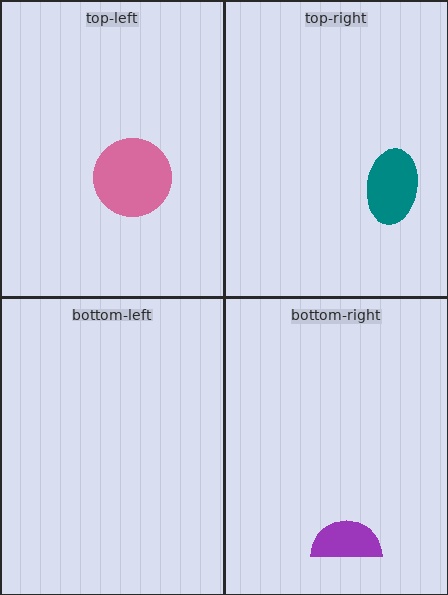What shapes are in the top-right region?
The teal ellipse.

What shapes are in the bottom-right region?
The purple semicircle.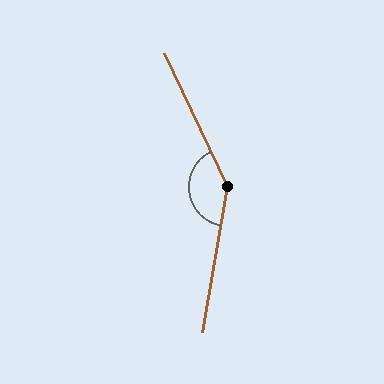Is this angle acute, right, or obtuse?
It is obtuse.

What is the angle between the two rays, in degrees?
Approximately 145 degrees.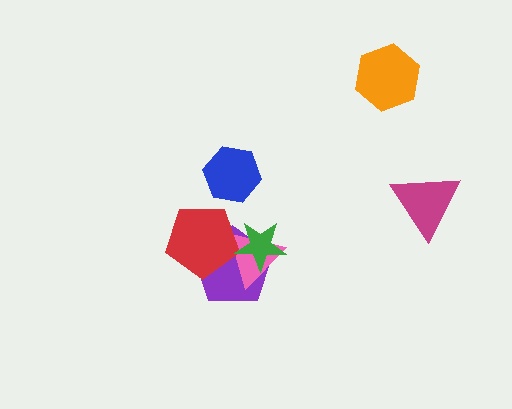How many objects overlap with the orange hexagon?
0 objects overlap with the orange hexagon.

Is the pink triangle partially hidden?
Yes, it is partially covered by another shape.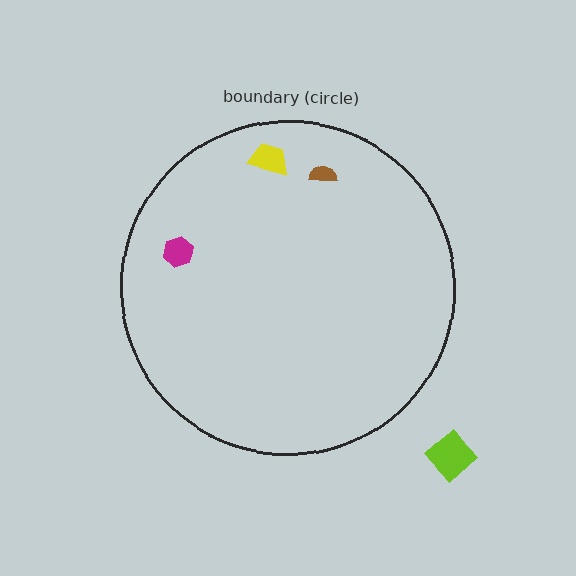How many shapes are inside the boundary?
3 inside, 1 outside.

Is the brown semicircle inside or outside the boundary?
Inside.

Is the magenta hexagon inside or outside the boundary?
Inside.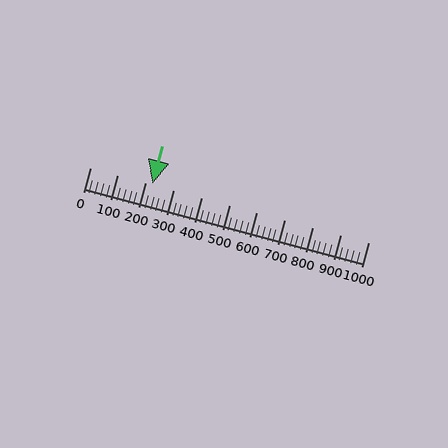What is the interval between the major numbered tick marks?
The major tick marks are spaced 100 units apart.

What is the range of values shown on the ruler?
The ruler shows values from 0 to 1000.